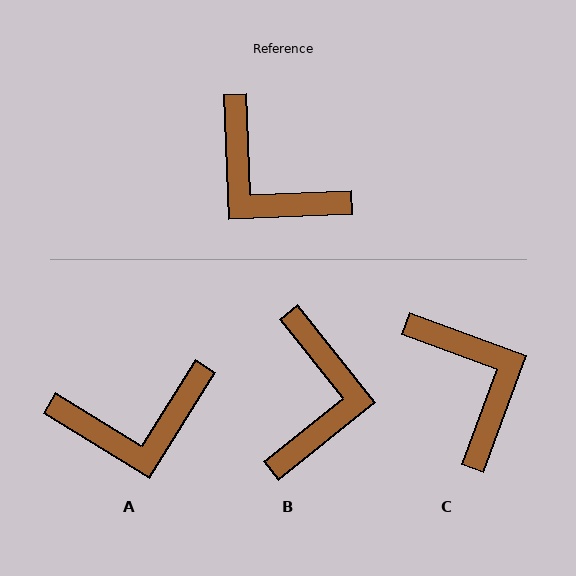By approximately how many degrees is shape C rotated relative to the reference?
Approximately 157 degrees counter-clockwise.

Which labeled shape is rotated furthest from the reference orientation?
C, about 157 degrees away.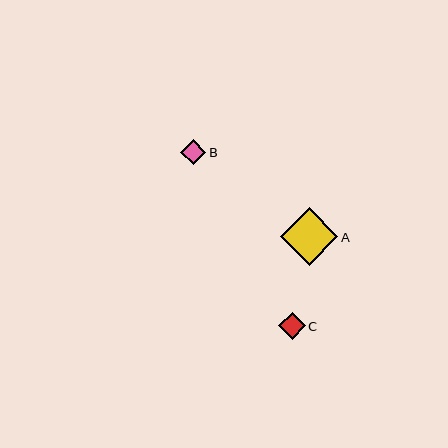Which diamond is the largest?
Diamond A is the largest with a size of approximately 57 pixels.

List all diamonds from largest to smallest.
From largest to smallest: A, C, B.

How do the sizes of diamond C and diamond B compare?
Diamond C and diamond B are approximately the same size.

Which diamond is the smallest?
Diamond B is the smallest with a size of approximately 25 pixels.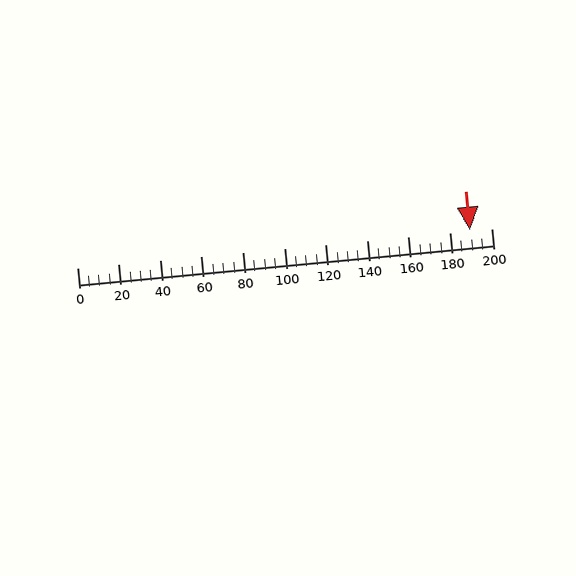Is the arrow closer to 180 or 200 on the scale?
The arrow is closer to 180.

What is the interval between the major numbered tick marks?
The major tick marks are spaced 20 units apart.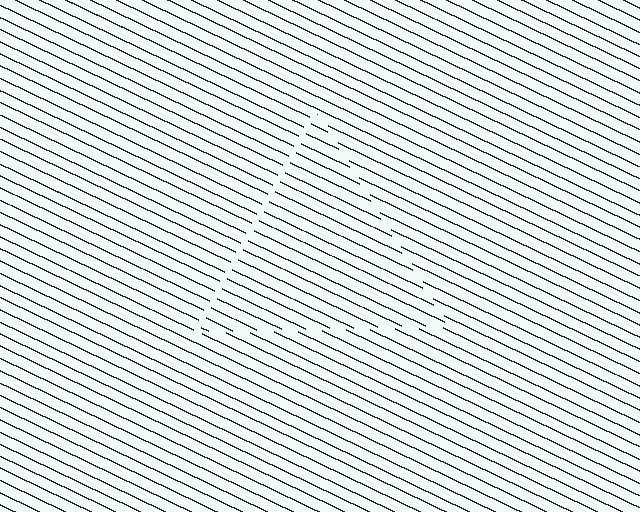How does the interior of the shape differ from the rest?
The interior of the shape contains the same grating, shifted by half a period — the contour is defined by the phase discontinuity where line-ends from the inner and outer gratings abut.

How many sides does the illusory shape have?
3 sides — the line-ends trace a triangle.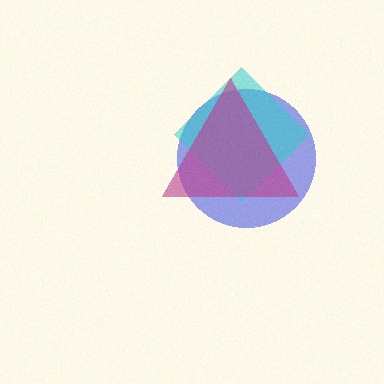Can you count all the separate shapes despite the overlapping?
Yes, there are 3 separate shapes.